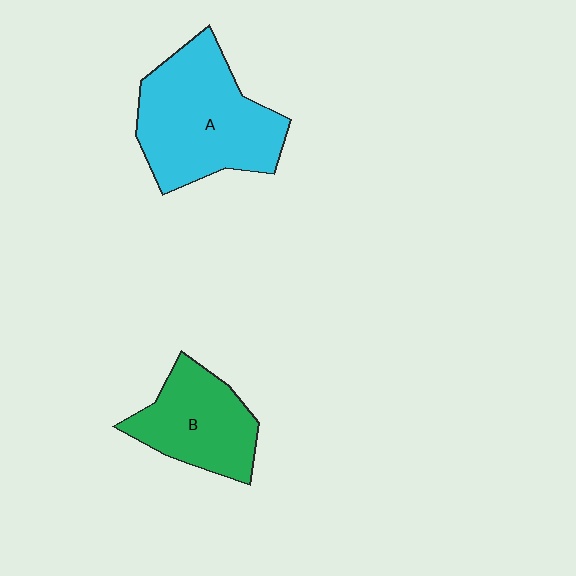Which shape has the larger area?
Shape A (cyan).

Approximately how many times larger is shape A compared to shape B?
Approximately 1.5 times.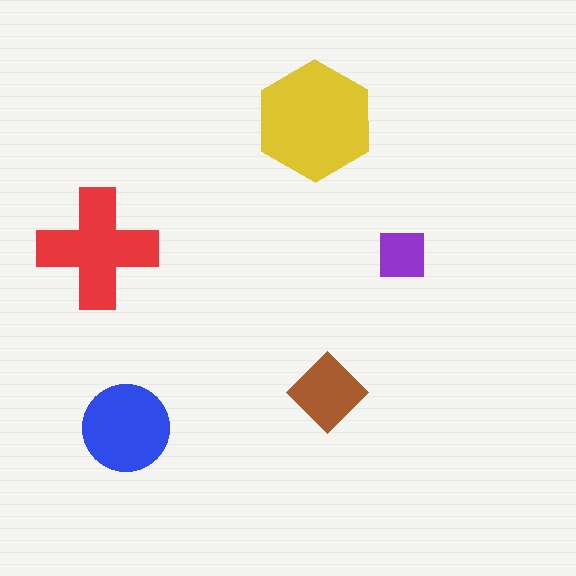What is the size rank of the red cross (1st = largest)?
2nd.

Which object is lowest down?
The blue circle is bottommost.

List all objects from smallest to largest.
The purple square, the brown diamond, the blue circle, the red cross, the yellow hexagon.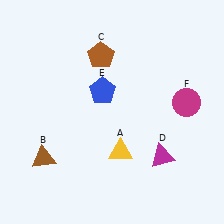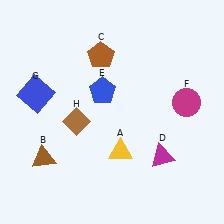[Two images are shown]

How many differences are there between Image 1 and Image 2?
There are 2 differences between the two images.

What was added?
A blue square (G), a brown diamond (H) were added in Image 2.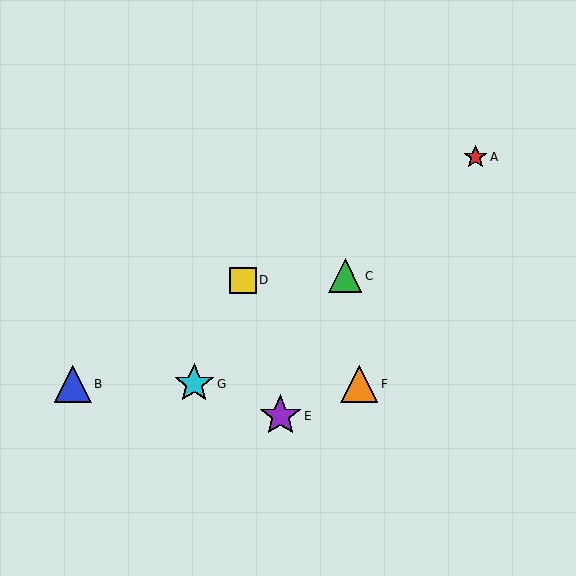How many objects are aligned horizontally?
3 objects (B, F, G) are aligned horizontally.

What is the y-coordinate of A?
Object A is at y≈157.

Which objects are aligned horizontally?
Objects B, F, G are aligned horizontally.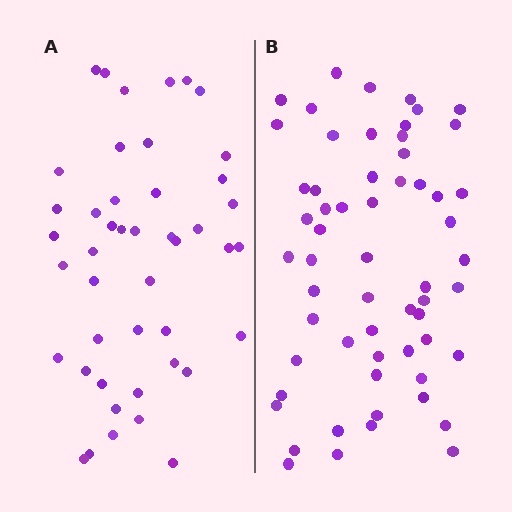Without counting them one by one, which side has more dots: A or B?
Region B (the right region) has more dots.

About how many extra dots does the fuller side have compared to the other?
Region B has approximately 15 more dots than region A.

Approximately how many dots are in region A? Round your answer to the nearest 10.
About 40 dots. (The exact count is 45, which rounds to 40.)